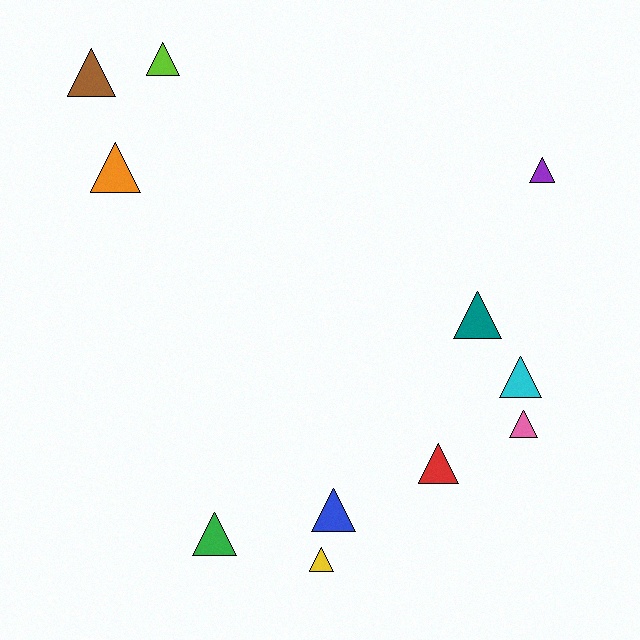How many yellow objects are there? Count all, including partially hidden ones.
There is 1 yellow object.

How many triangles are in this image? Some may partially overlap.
There are 11 triangles.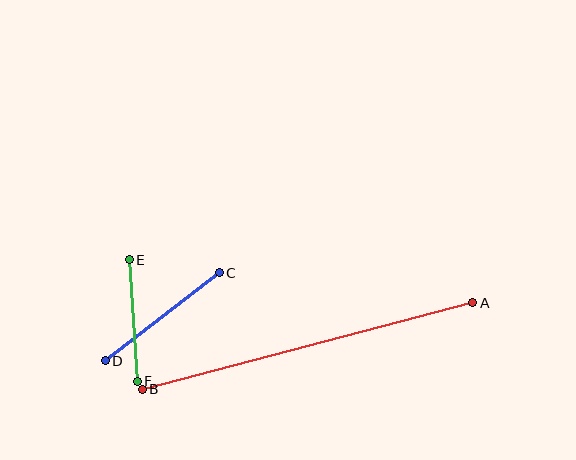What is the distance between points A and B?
The distance is approximately 342 pixels.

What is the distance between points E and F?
The distance is approximately 122 pixels.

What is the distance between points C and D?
The distance is approximately 144 pixels.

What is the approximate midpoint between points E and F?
The midpoint is at approximately (133, 320) pixels.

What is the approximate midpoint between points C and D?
The midpoint is at approximately (162, 317) pixels.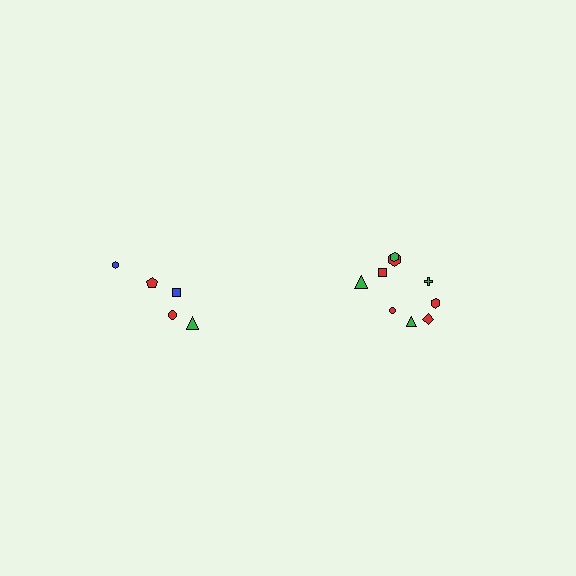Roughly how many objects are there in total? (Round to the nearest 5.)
Roughly 15 objects in total.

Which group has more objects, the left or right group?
The right group.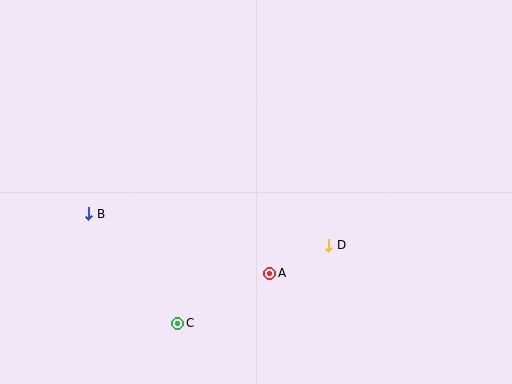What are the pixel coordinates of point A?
Point A is at (270, 273).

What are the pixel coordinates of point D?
Point D is at (329, 245).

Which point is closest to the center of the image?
Point A at (270, 273) is closest to the center.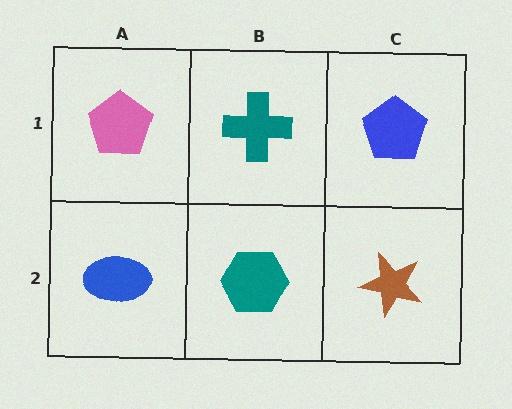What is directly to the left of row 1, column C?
A teal cross.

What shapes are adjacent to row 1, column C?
A brown star (row 2, column C), a teal cross (row 1, column B).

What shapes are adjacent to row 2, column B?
A teal cross (row 1, column B), a blue ellipse (row 2, column A), a brown star (row 2, column C).